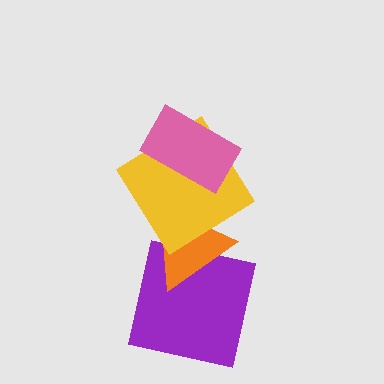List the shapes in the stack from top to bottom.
From top to bottom: the pink rectangle, the yellow diamond, the orange triangle, the purple square.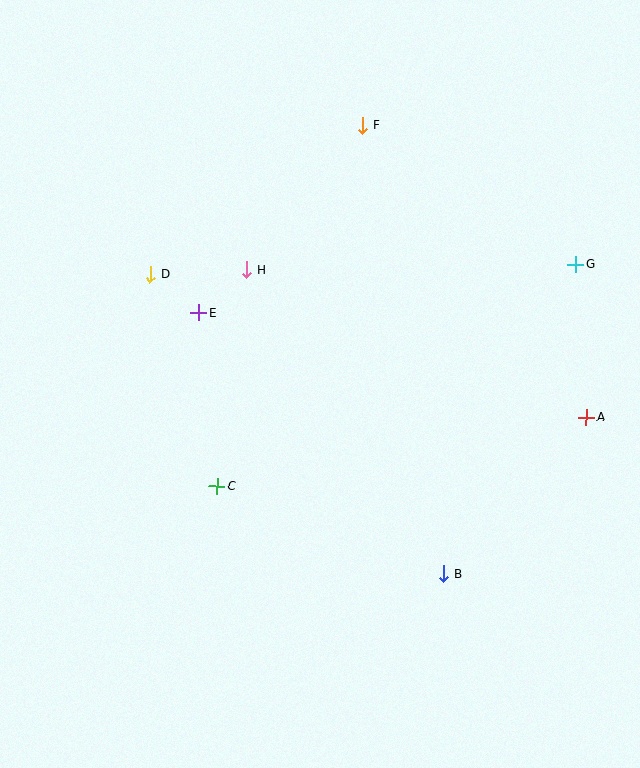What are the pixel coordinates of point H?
Point H is at (247, 270).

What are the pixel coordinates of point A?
Point A is at (586, 417).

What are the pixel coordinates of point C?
Point C is at (217, 486).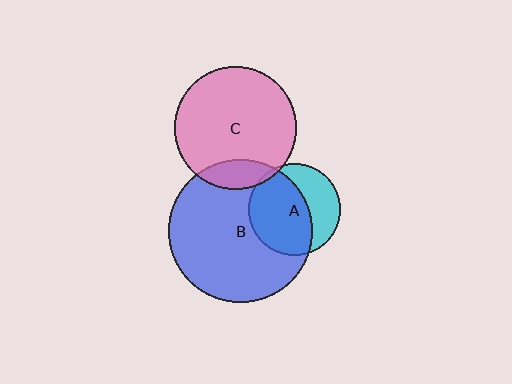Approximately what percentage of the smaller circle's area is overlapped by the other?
Approximately 60%.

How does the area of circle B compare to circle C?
Approximately 1.4 times.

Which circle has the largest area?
Circle B (blue).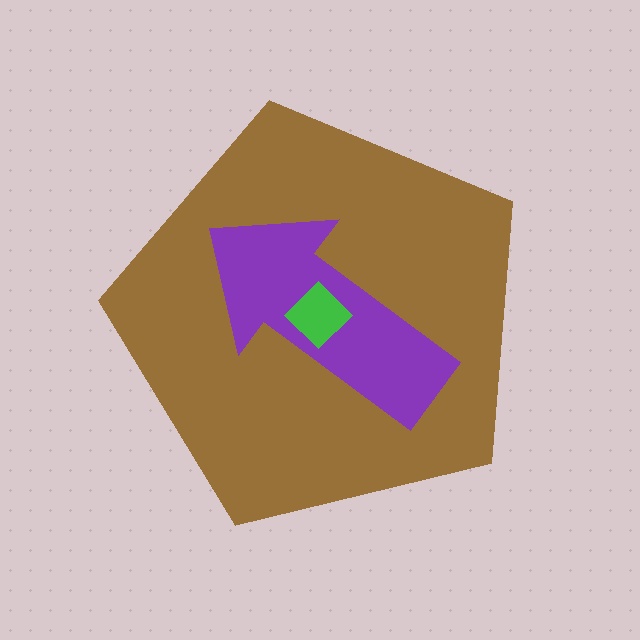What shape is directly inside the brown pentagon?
The purple arrow.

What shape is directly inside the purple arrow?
The green diamond.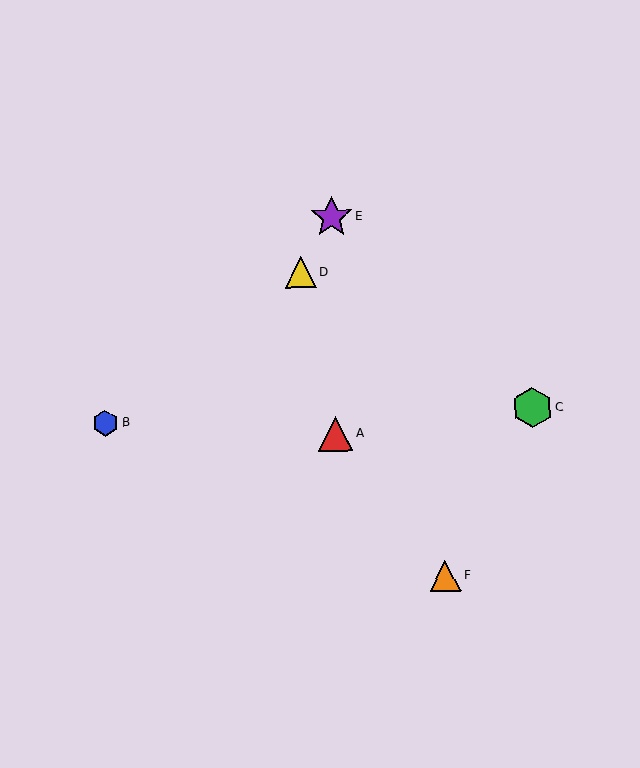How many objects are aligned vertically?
2 objects (A, E) are aligned vertically.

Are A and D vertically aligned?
No, A is at x≈335 and D is at x≈301.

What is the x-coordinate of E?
Object E is at x≈332.